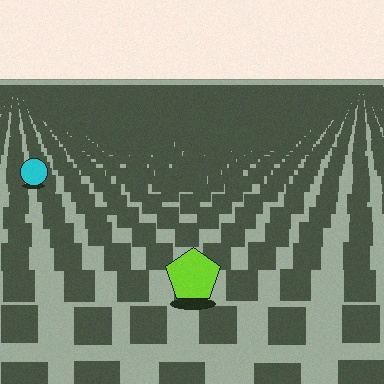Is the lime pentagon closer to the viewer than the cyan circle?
Yes. The lime pentagon is closer — you can tell from the texture gradient: the ground texture is coarser near it.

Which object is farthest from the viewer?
The cyan circle is farthest from the viewer. It appears smaller and the ground texture around it is denser.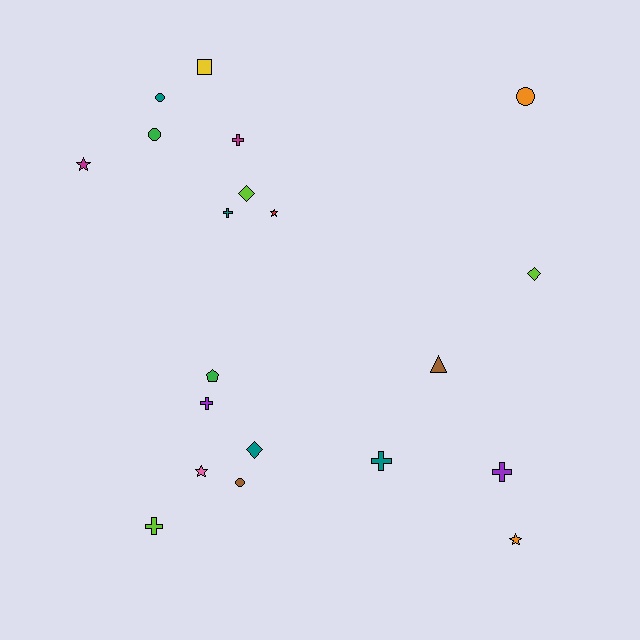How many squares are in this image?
There is 1 square.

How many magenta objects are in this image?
There are 2 magenta objects.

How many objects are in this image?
There are 20 objects.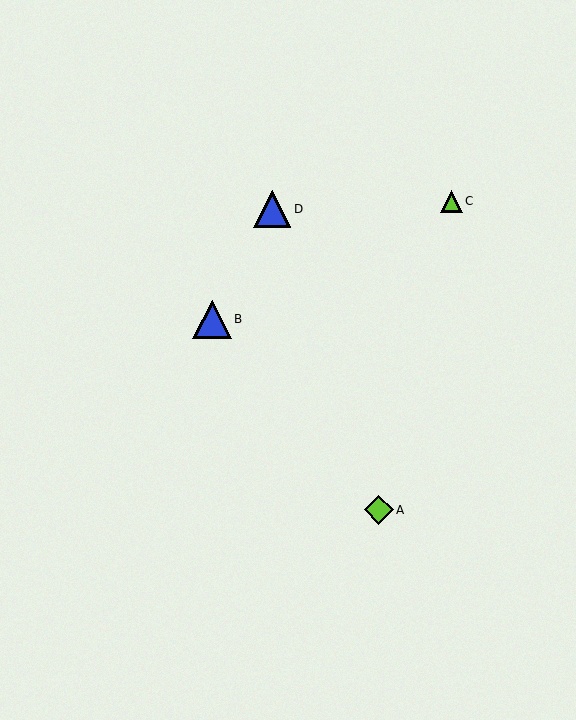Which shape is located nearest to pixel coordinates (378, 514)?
The lime diamond (labeled A) at (379, 510) is nearest to that location.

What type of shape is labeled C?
Shape C is a lime triangle.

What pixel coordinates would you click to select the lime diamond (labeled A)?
Click at (379, 510) to select the lime diamond A.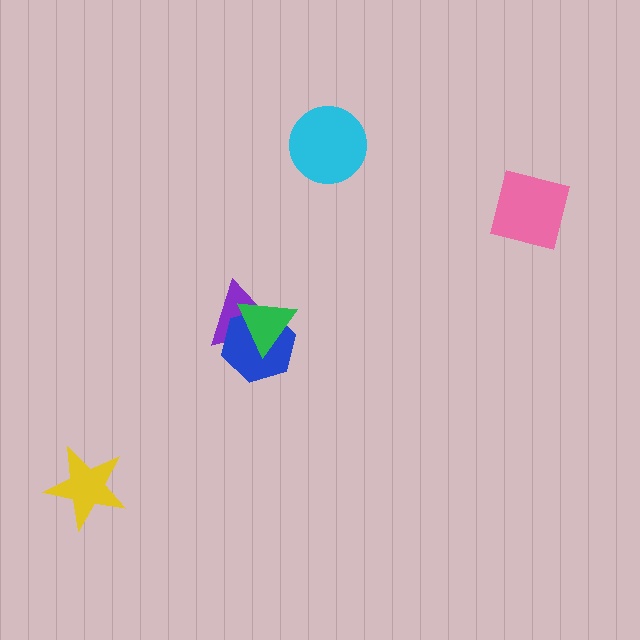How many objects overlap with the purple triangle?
2 objects overlap with the purple triangle.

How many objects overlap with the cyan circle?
0 objects overlap with the cyan circle.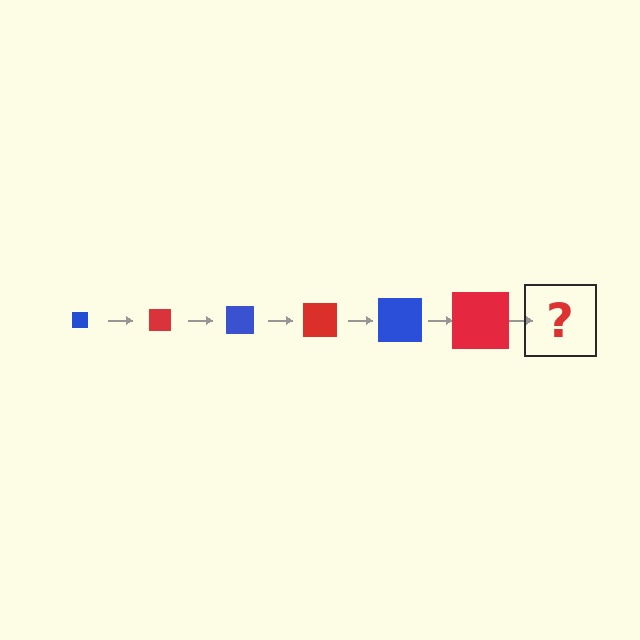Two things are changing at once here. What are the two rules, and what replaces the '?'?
The two rules are that the square grows larger each step and the color cycles through blue and red. The '?' should be a blue square, larger than the previous one.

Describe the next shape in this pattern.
It should be a blue square, larger than the previous one.